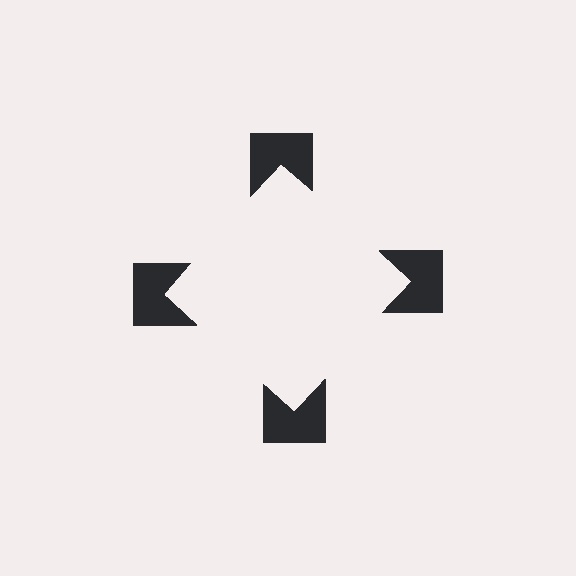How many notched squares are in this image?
There are 4 — one at each vertex of the illusory square.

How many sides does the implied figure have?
4 sides.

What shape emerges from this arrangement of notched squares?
An illusory square — its edges are inferred from the aligned wedge cuts in the notched squares, not physically drawn.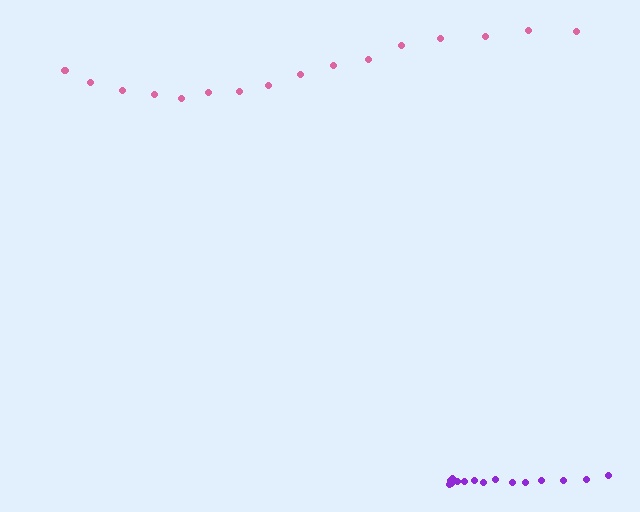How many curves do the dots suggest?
There are 2 distinct paths.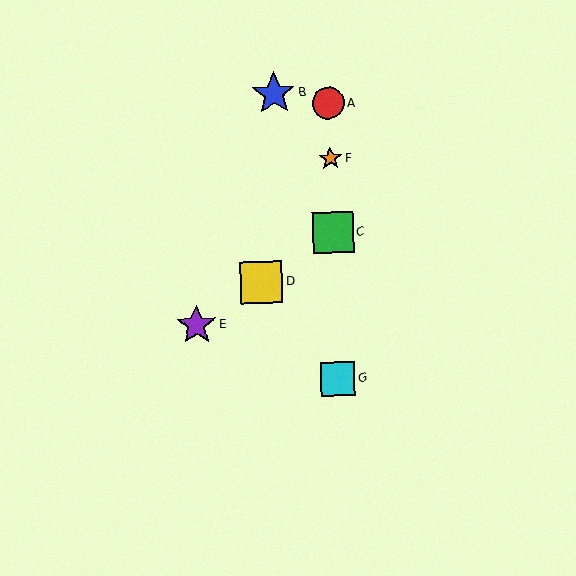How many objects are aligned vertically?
4 objects (A, C, F, G) are aligned vertically.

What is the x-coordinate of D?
Object D is at x≈262.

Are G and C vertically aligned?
Yes, both are at x≈338.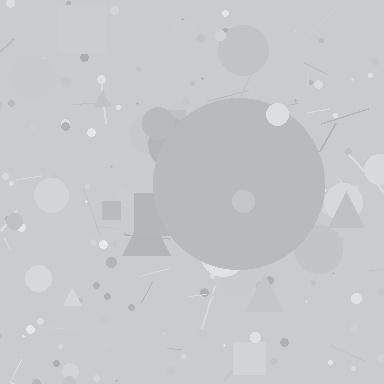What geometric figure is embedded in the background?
A circle is embedded in the background.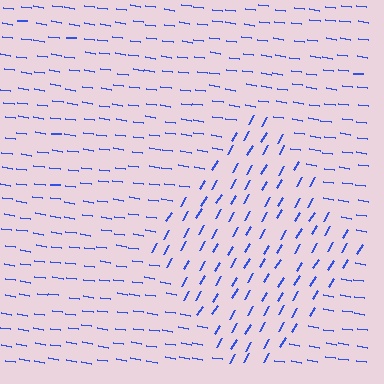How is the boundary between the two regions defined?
The boundary is defined purely by a change in line orientation (approximately 67 degrees difference). All lines are the same color and thickness.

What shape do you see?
I see a diamond.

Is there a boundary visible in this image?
Yes, there is a texture boundary formed by a change in line orientation.